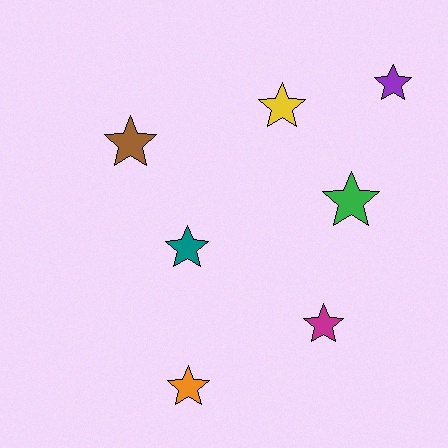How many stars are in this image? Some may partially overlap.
There are 7 stars.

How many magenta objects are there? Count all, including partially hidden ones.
There is 1 magenta object.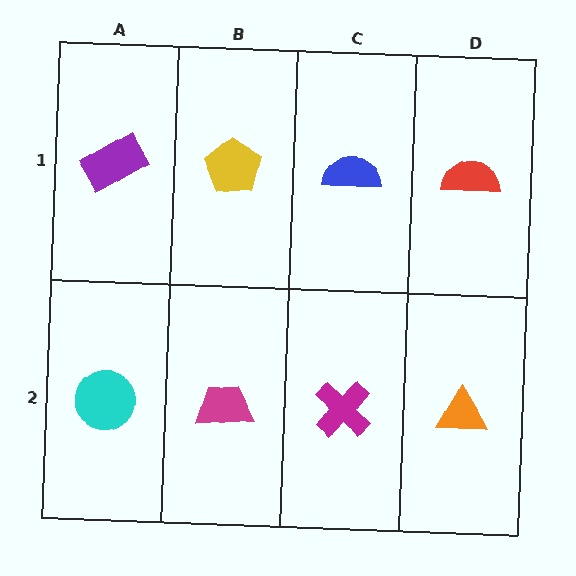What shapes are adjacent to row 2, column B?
A yellow pentagon (row 1, column B), a cyan circle (row 2, column A), a magenta cross (row 2, column C).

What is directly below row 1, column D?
An orange triangle.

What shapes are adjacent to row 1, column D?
An orange triangle (row 2, column D), a blue semicircle (row 1, column C).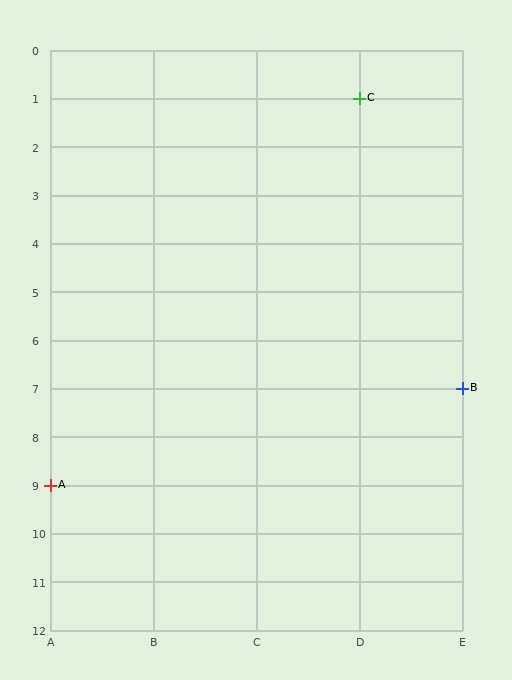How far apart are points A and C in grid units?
Points A and C are 3 columns and 8 rows apart (about 8.5 grid units diagonally).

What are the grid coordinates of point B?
Point B is at grid coordinates (E, 7).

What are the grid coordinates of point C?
Point C is at grid coordinates (D, 1).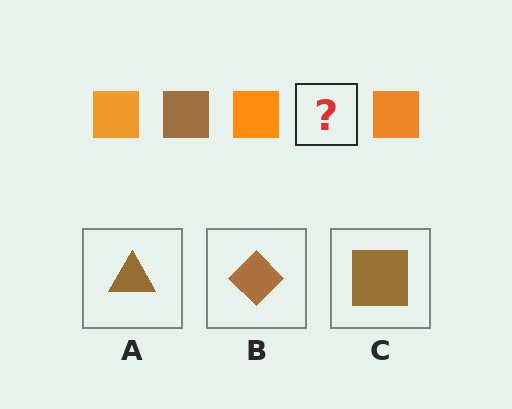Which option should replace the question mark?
Option C.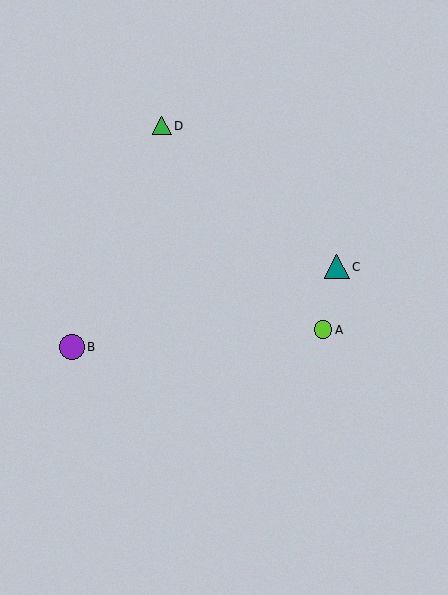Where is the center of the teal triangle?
The center of the teal triangle is at (337, 267).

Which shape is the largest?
The purple circle (labeled B) is the largest.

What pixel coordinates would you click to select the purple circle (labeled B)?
Click at (72, 347) to select the purple circle B.